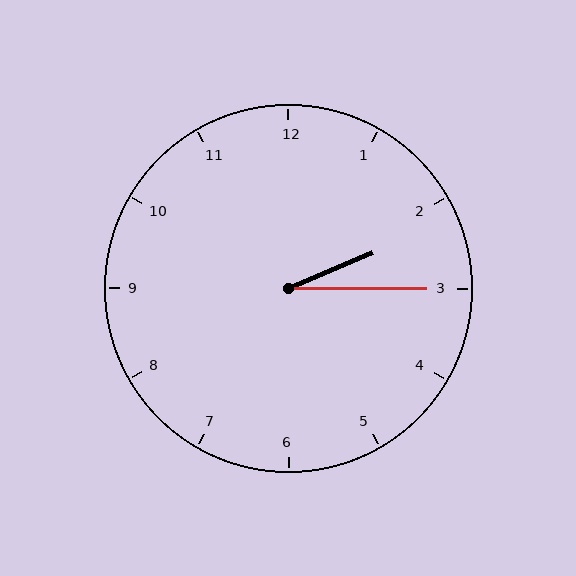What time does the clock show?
2:15.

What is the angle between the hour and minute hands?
Approximately 22 degrees.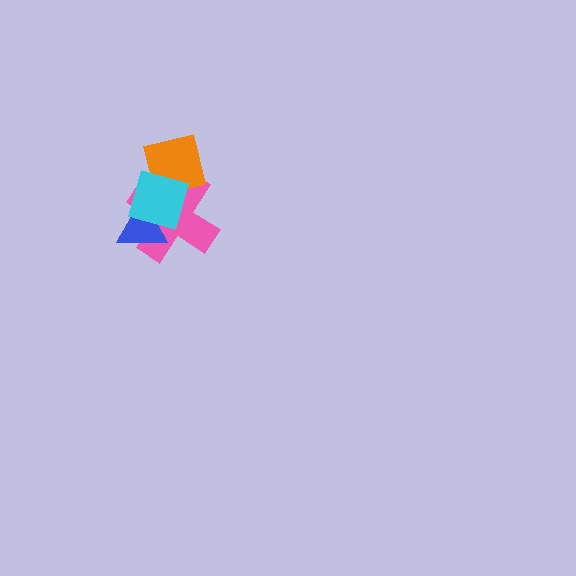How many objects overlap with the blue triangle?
2 objects overlap with the blue triangle.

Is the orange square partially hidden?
Yes, it is partially covered by another shape.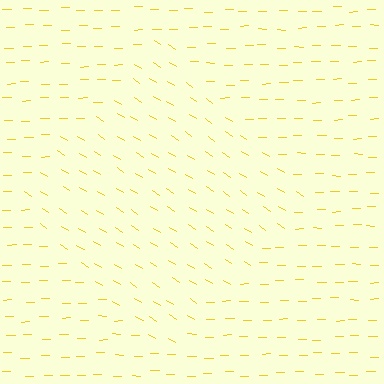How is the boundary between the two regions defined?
The boundary is defined purely by a change in line orientation (approximately 33 degrees difference). All lines are the same color and thickness.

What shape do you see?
I see a diamond.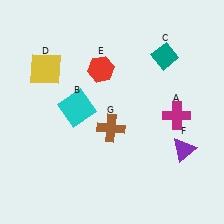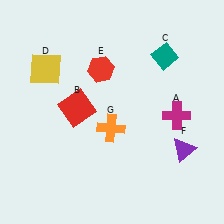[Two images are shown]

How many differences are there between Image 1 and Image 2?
There are 2 differences between the two images.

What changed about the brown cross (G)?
In Image 1, G is brown. In Image 2, it changed to orange.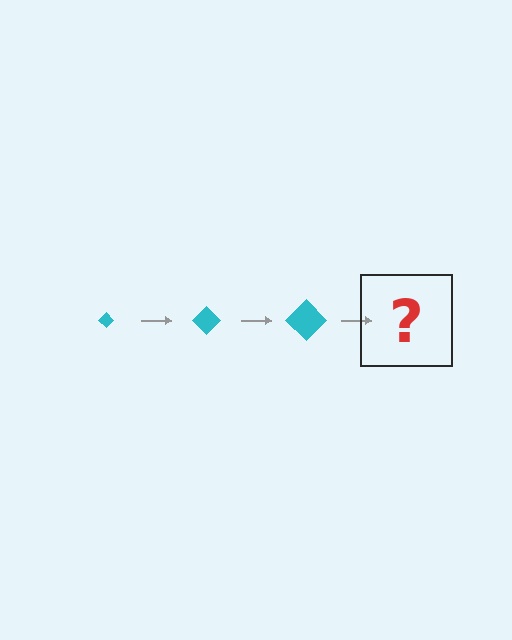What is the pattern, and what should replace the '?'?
The pattern is that the diamond gets progressively larger each step. The '?' should be a cyan diamond, larger than the previous one.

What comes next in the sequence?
The next element should be a cyan diamond, larger than the previous one.